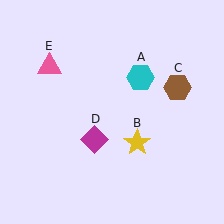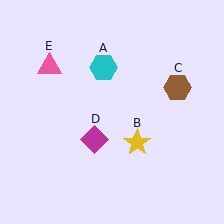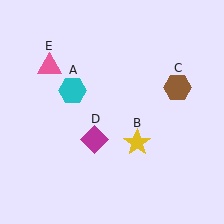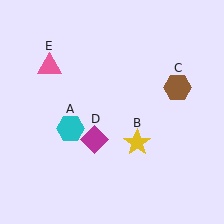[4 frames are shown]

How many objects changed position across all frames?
1 object changed position: cyan hexagon (object A).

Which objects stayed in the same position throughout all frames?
Yellow star (object B) and brown hexagon (object C) and magenta diamond (object D) and pink triangle (object E) remained stationary.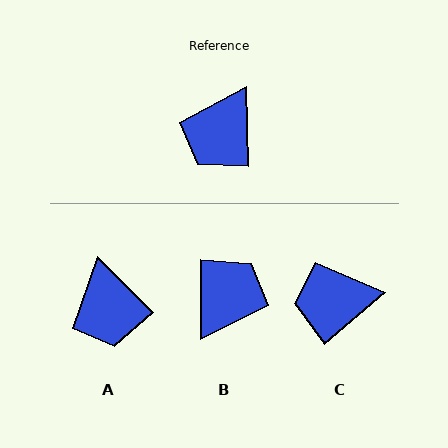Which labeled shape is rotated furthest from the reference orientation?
B, about 178 degrees away.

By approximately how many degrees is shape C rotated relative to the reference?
Approximately 51 degrees clockwise.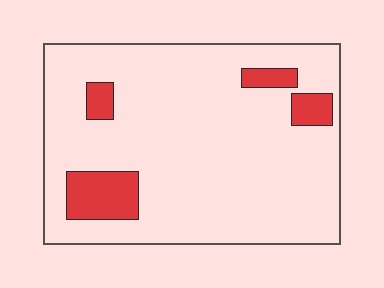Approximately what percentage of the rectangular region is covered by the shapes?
Approximately 10%.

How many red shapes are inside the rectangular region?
4.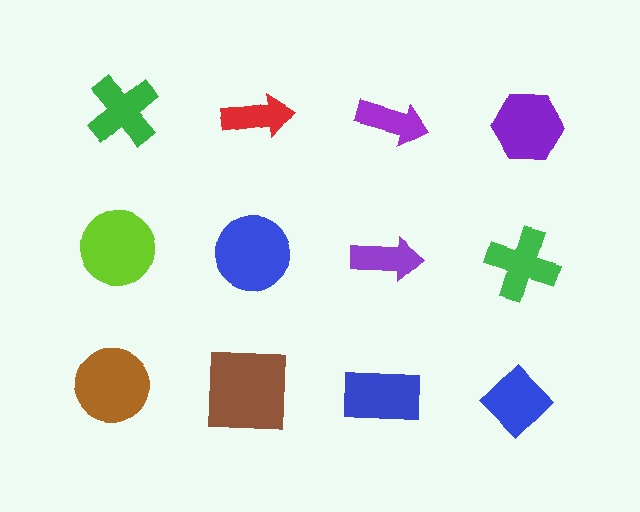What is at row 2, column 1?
A lime circle.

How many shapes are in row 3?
4 shapes.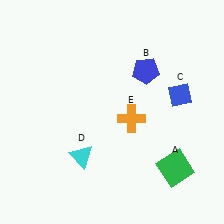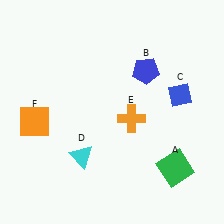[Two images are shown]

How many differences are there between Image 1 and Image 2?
There is 1 difference between the two images.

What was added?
An orange square (F) was added in Image 2.